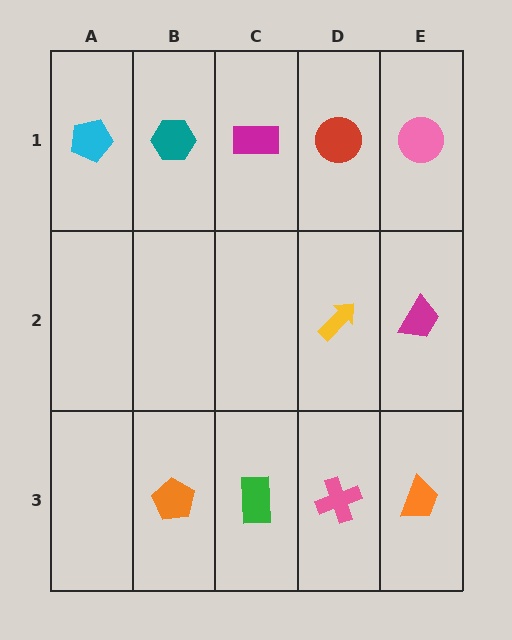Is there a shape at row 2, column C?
No, that cell is empty.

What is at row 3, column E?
An orange trapezoid.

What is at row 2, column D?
A yellow arrow.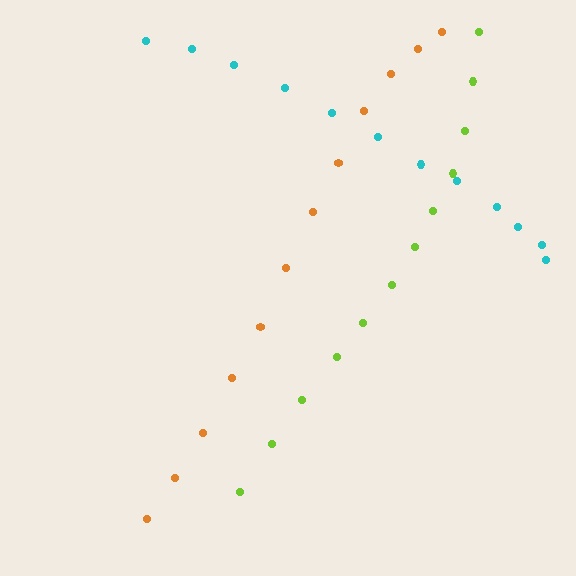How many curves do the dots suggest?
There are 3 distinct paths.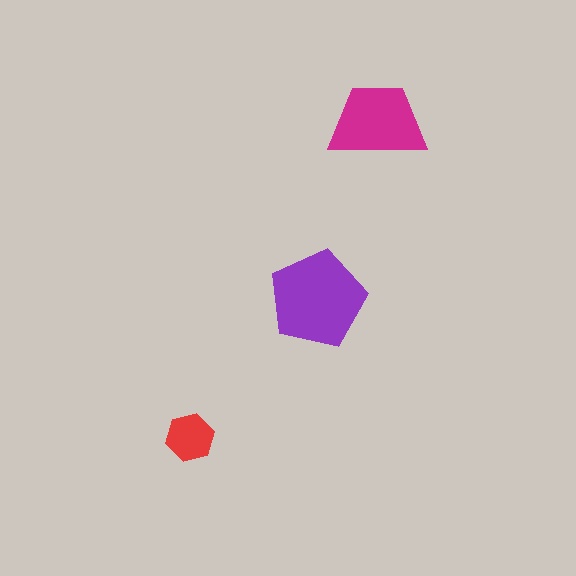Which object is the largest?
The purple pentagon.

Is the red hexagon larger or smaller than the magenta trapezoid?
Smaller.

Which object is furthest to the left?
The red hexagon is leftmost.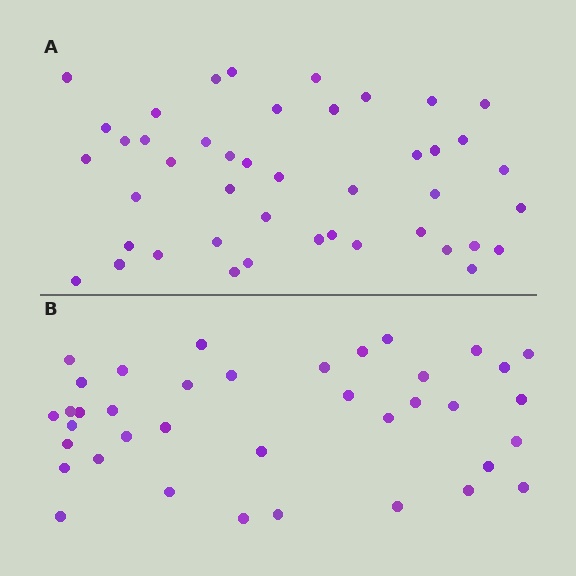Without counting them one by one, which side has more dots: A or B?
Region A (the top region) has more dots.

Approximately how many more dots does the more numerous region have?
Region A has about 6 more dots than region B.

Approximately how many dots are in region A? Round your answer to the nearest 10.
About 40 dots. (The exact count is 44, which rounds to 40.)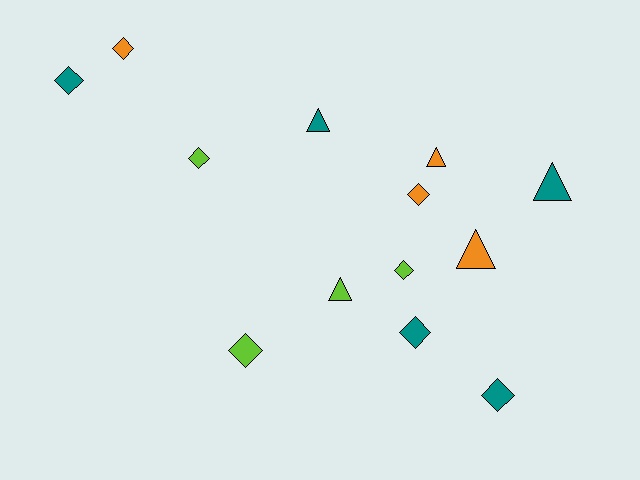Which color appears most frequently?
Teal, with 5 objects.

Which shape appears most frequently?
Diamond, with 8 objects.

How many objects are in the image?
There are 13 objects.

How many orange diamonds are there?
There are 2 orange diamonds.